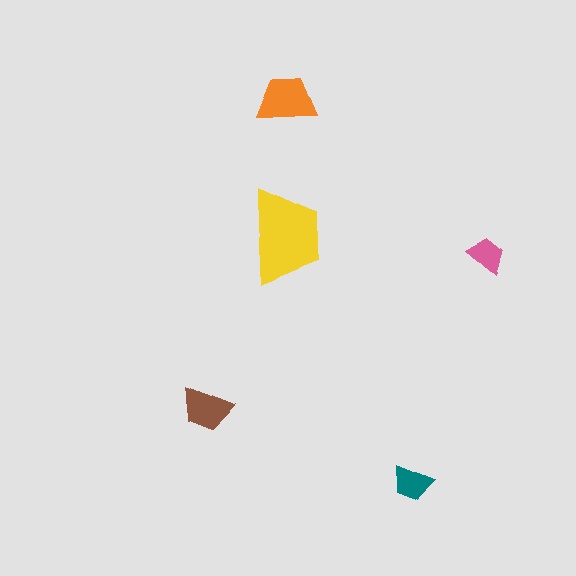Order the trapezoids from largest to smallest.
the yellow one, the orange one, the brown one, the teal one, the pink one.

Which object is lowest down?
The teal trapezoid is bottommost.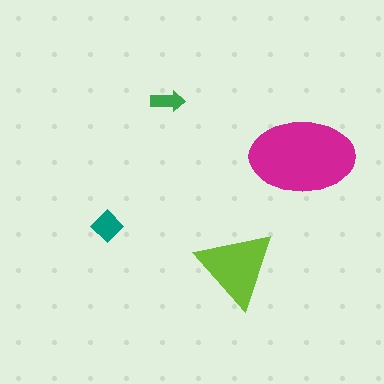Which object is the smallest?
The green arrow.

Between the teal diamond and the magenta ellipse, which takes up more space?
The magenta ellipse.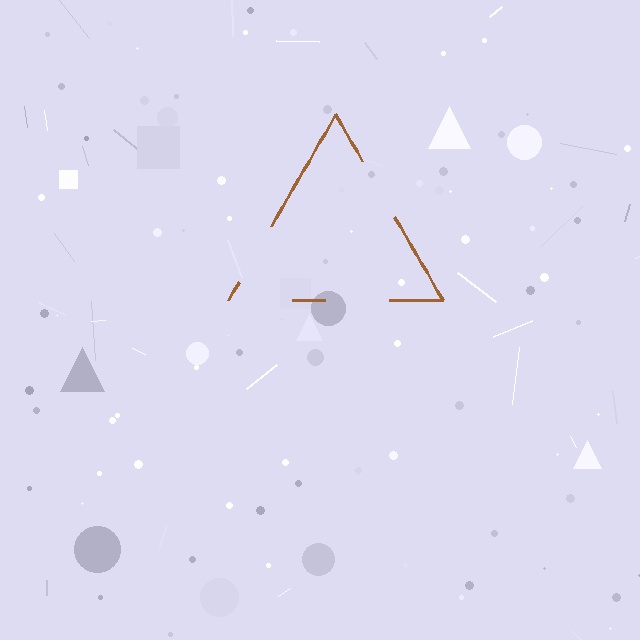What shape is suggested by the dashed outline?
The dashed outline suggests a triangle.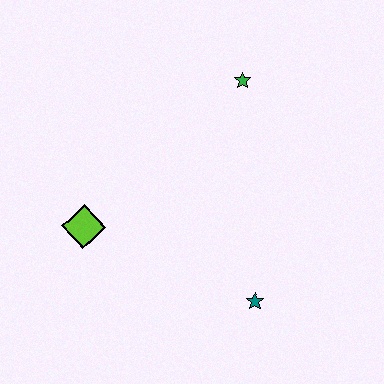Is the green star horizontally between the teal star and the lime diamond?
Yes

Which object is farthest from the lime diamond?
The green star is farthest from the lime diamond.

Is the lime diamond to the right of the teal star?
No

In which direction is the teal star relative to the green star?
The teal star is below the green star.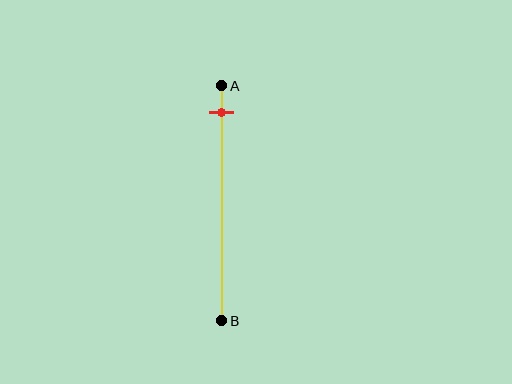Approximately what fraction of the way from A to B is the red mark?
The red mark is approximately 10% of the way from A to B.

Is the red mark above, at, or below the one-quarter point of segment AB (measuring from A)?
The red mark is above the one-quarter point of segment AB.